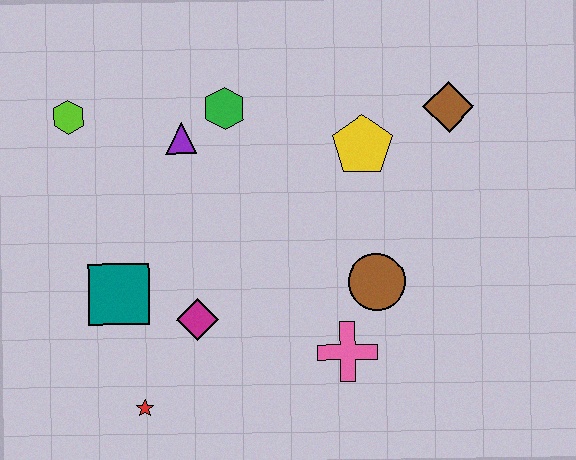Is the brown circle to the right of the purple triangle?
Yes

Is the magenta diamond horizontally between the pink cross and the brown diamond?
No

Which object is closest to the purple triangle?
The green hexagon is closest to the purple triangle.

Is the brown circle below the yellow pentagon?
Yes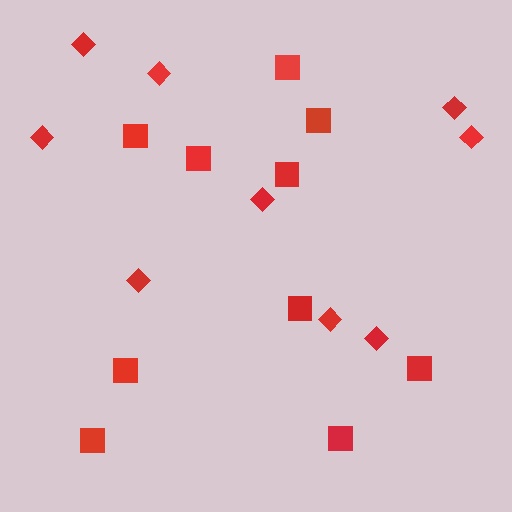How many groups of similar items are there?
There are 2 groups: one group of squares (10) and one group of diamonds (9).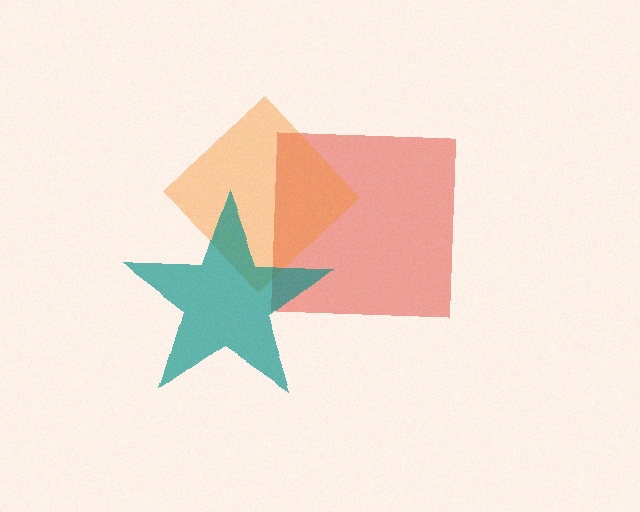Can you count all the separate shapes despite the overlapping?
Yes, there are 3 separate shapes.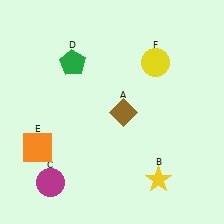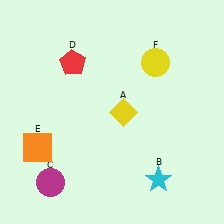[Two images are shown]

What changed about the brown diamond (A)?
In Image 1, A is brown. In Image 2, it changed to yellow.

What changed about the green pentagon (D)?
In Image 1, D is green. In Image 2, it changed to red.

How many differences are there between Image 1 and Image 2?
There are 3 differences between the two images.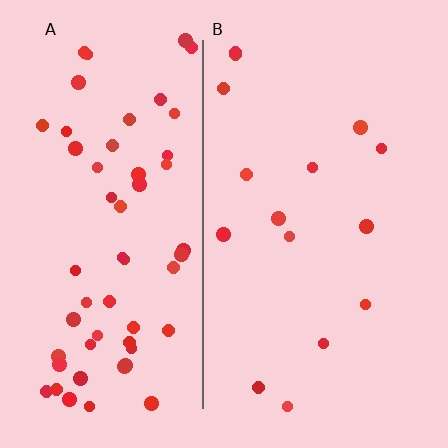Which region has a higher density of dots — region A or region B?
A (the left).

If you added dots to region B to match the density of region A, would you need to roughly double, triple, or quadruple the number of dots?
Approximately quadruple.